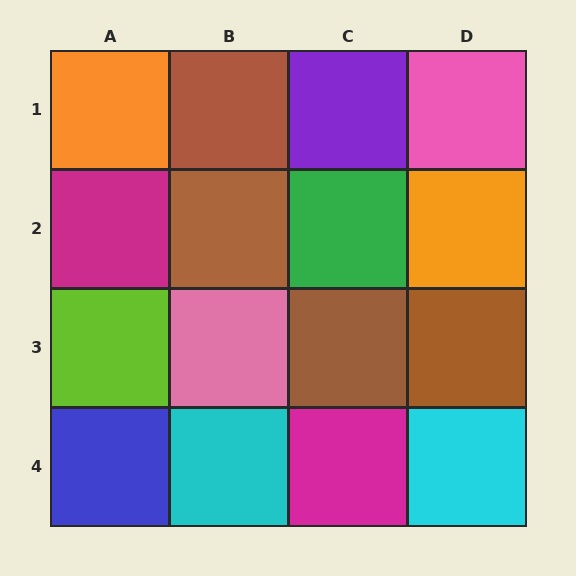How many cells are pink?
2 cells are pink.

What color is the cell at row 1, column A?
Orange.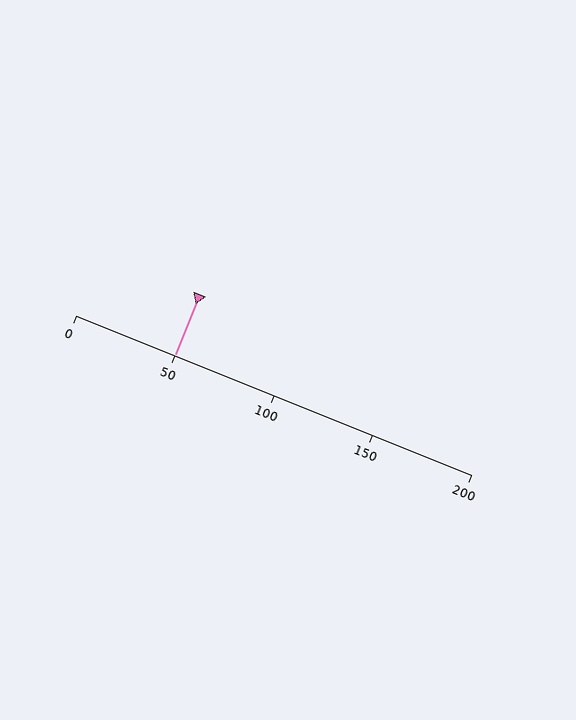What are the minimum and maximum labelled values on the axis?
The axis runs from 0 to 200.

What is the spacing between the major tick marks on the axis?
The major ticks are spaced 50 apart.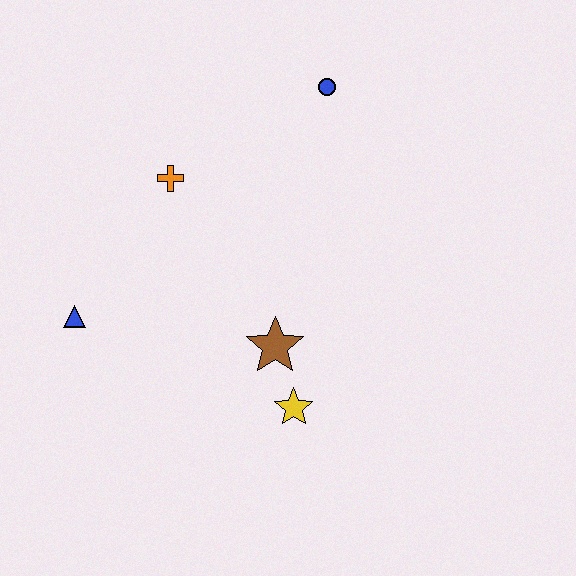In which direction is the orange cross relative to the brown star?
The orange cross is above the brown star.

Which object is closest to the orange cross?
The blue triangle is closest to the orange cross.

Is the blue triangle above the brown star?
Yes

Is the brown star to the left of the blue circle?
Yes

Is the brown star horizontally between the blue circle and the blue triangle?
Yes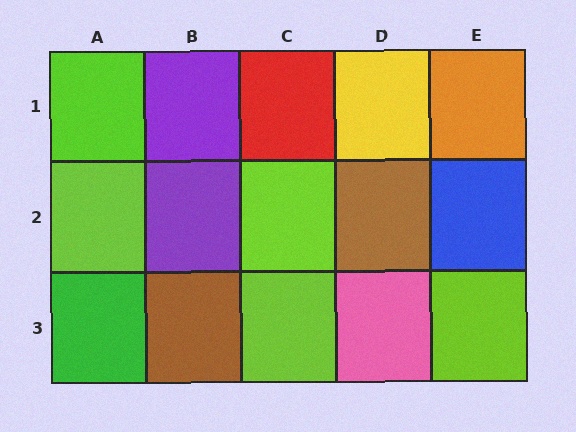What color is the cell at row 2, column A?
Lime.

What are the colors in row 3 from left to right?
Green, brown, lime, pink, lime.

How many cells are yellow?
1 cell is yellow.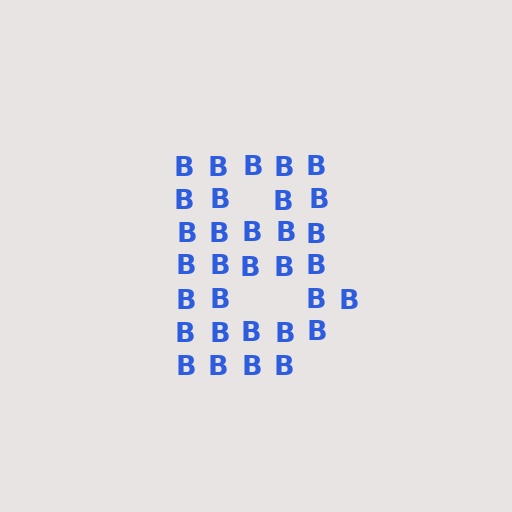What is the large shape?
The large shape is the letter B.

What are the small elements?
The small elements are letter B's.